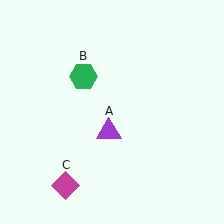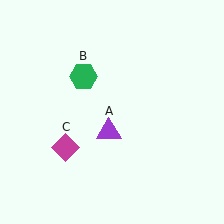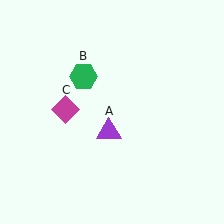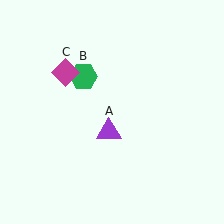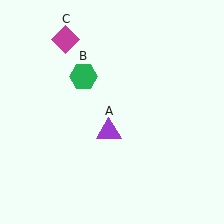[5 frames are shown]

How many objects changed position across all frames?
1 object changed position: magenta diamond (object C).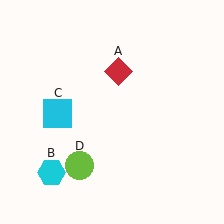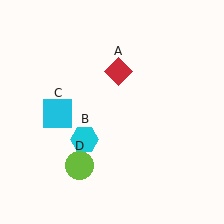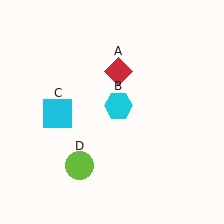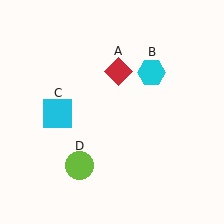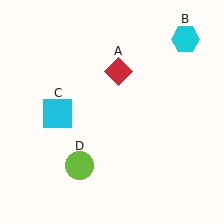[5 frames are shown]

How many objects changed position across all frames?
1 object changed position: cyan hexagon (object B).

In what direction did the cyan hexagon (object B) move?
The cyan hexagon (object B) moved up and to the right.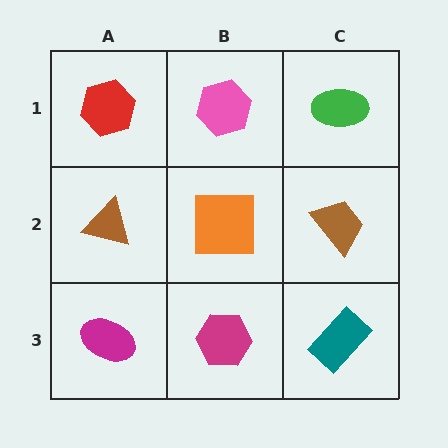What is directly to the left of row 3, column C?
A magenta hexagon.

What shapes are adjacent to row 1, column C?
A brown trapezoid (row 2, column C), a pink hexagon (row 1, column B).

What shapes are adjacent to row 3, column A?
A brown triangle (row 2, column A), a magenta hexagon (row 3, column B).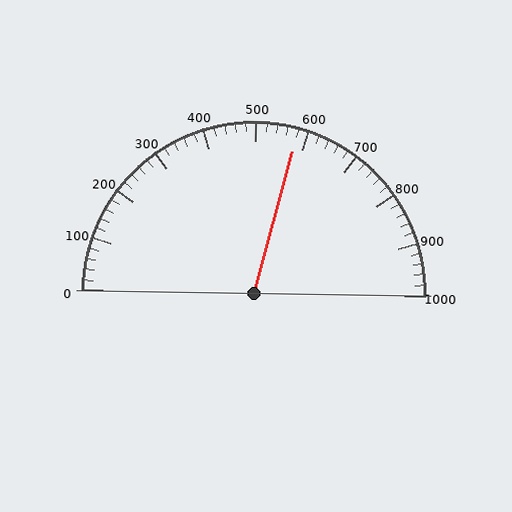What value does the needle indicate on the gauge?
The needle indicates approximately 580.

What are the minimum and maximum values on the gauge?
The gauge ranges from 0 to 1000.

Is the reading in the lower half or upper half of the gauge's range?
The reading is in the upper half of the range (0 to 1000).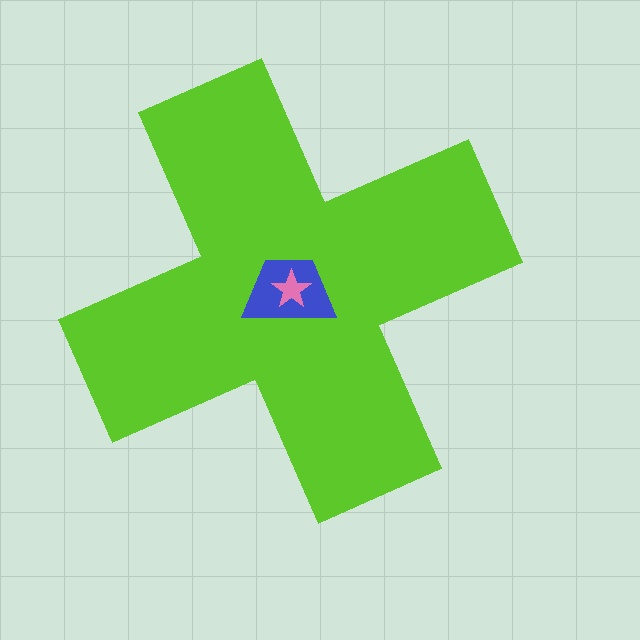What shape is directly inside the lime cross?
The blue trapezoid.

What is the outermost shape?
The lime cross.